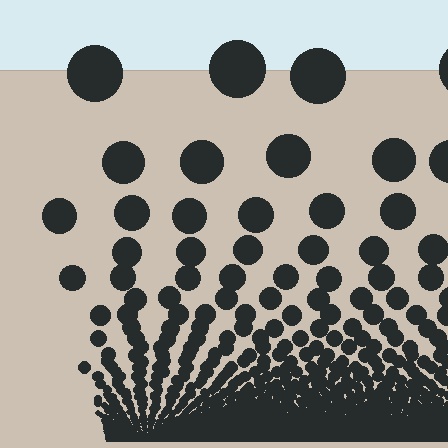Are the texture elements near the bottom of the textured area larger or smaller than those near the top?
Smaller. The gradient is inverted — elements near the bottom are smaller and denser.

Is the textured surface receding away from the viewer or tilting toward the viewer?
The surface appears to tilt toward the viewer. Texture elements get larger and sparser toward the top.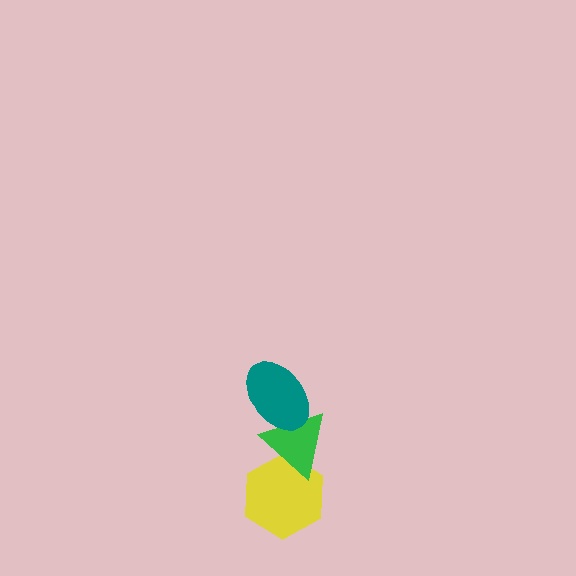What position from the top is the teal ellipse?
The teal ellipse is 1st from the top.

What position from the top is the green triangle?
The green triangle is 2nd from the top.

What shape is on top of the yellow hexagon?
The green triangle is on top of the yellow hexagon.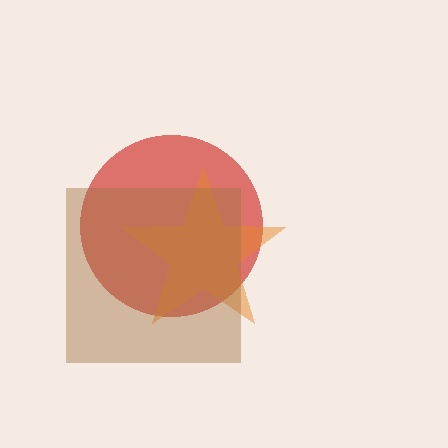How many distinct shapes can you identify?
There are 3 distinct shapes: a red circle, an orange star, a brown square.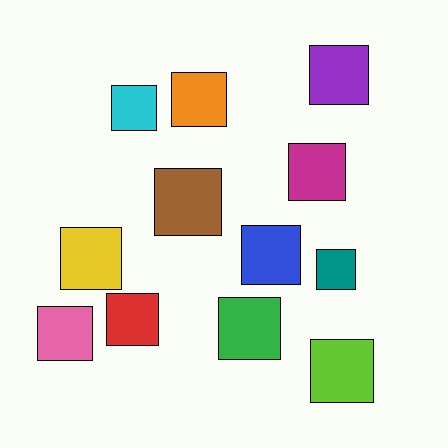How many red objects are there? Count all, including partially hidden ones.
There is 1 red object.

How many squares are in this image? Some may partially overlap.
There are 12 squares.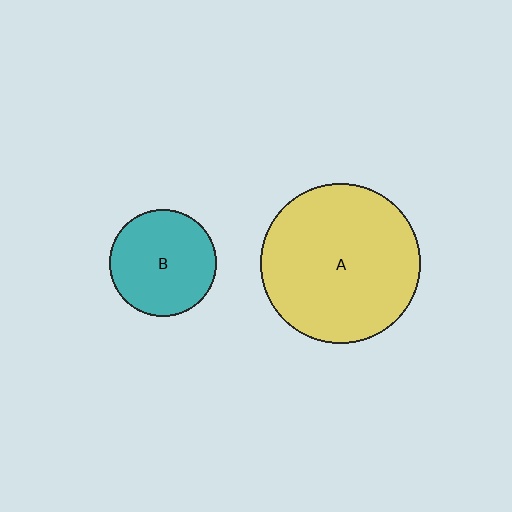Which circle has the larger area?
Circle A (yellow).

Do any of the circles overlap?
No, none of the circles overlap.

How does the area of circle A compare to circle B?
Approximately 2.2 times.